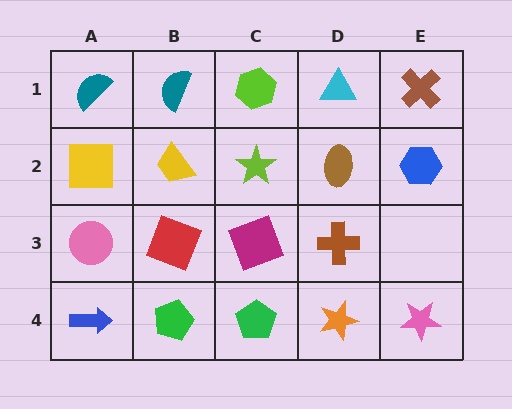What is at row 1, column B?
A teal semicircle.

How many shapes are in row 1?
5 shapes.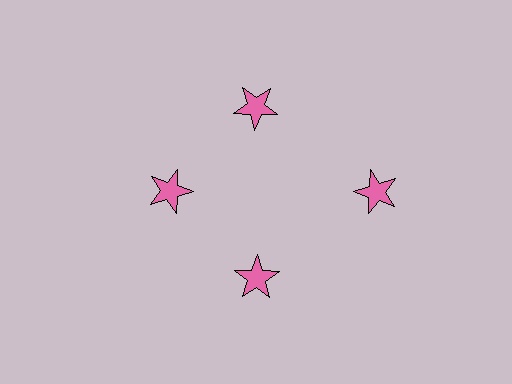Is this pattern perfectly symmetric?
No. The 4 pink stars are arranged in a ring, but one element near the 3 o'clock position is pushed outward from the center, breaking the 4-fold rotational symmetry.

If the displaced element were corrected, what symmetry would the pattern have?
It would have 4-fold rotational symmetry — the pattern would map onto itself every 90 degrees.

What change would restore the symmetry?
The symmetry would be restored by moving it inward, back onto the ring so that all 4 stars sit at equal angles and equal distance from the center.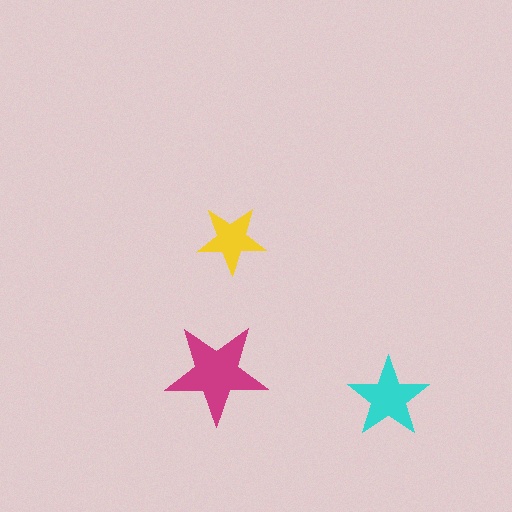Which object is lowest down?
The cyan star is bottommost.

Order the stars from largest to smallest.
the magenta one, the cyan one, the yellow one.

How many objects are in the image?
There are 3 objects in the image.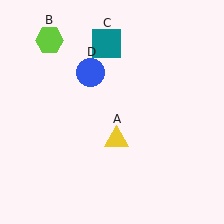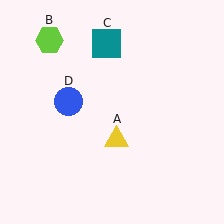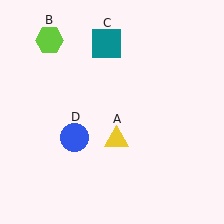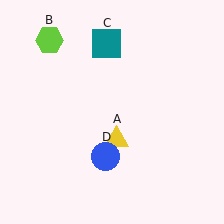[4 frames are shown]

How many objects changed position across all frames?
1 object changed position: blue circle (object D).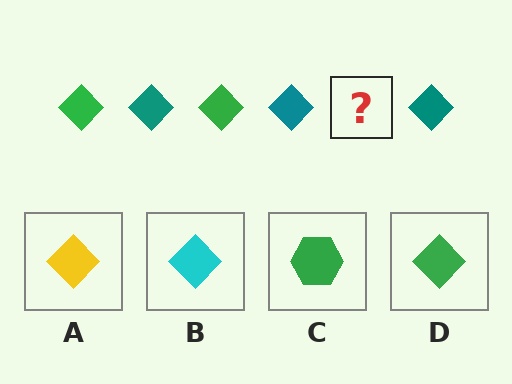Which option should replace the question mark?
Option D.